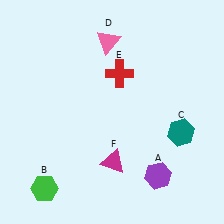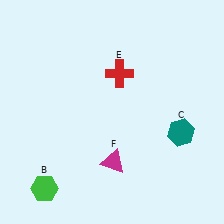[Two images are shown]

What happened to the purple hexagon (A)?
The purple hexagon (A) was removed in Image 2. It was in the bottom-right area of Image 1.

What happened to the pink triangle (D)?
The pink triangle (D) was removed in Image 2. It was in the top-left area of Image 1.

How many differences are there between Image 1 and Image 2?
There are 2 differences between the two images.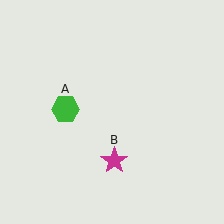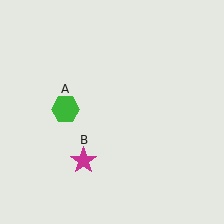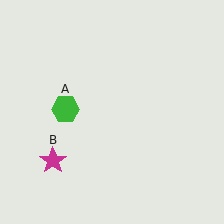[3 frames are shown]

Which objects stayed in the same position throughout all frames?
Green hexagon (object A) remained stationary.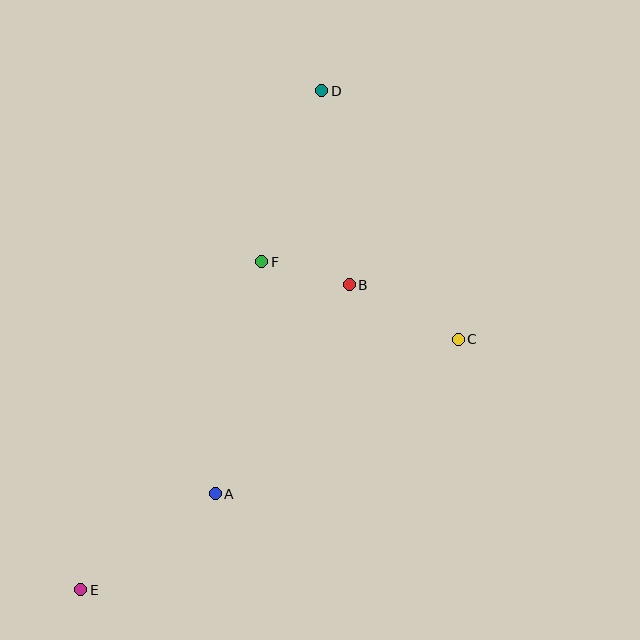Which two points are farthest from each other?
Points D and E are farthest from each other.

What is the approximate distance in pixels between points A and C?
The distance between A and C is approximately 288 pixels.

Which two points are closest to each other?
Points B and F are closest to each other.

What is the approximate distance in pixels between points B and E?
The distance between B and E is approximately 407 pixels.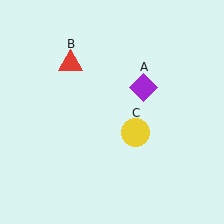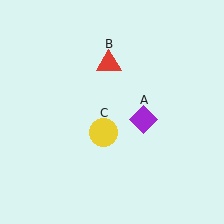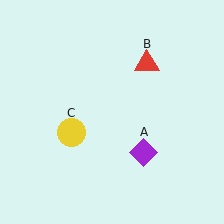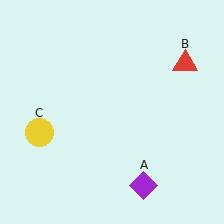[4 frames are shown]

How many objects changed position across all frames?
3 objects changed position: purple diamond (object A), red triangle (object B), yellow circle (object C).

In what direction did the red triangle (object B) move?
The red triangle (object B) moved right.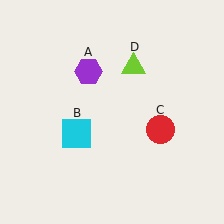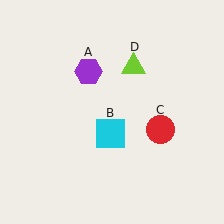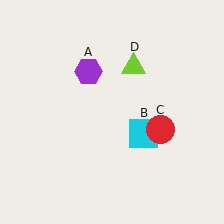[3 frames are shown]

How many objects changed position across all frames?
1 object changed position: cyan square (object B).